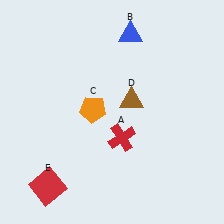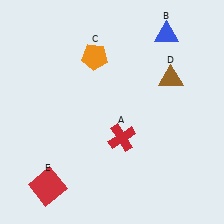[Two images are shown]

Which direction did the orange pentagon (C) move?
The orange pentagon (C) moved up.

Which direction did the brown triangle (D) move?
The brown triangle (D) moved right.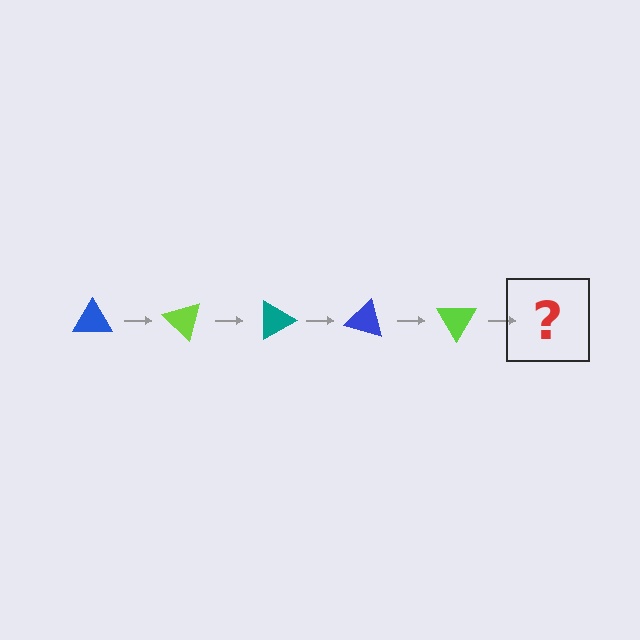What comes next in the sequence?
The next element should be a teal triangle, rotated 225 degrees from the start.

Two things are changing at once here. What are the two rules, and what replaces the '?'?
The two rules are that it rotates 45 degrees each step and the color cycles through blue, lime, and teal. The '?' should be a teal triangle, rotated 225 degrees from the start.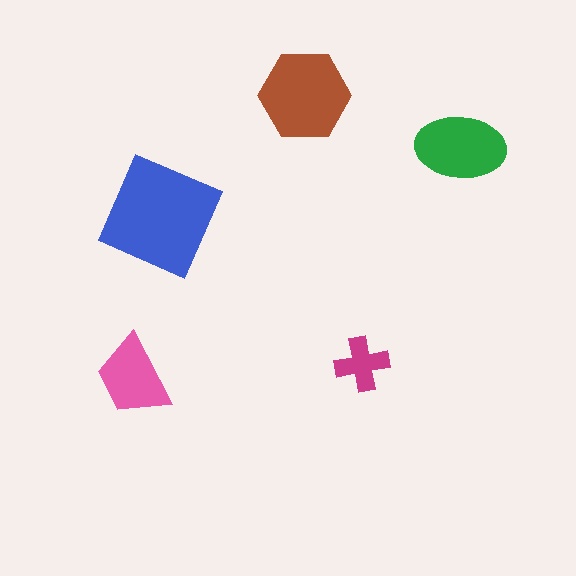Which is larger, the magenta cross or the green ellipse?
The green ellipse.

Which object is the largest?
The blue square.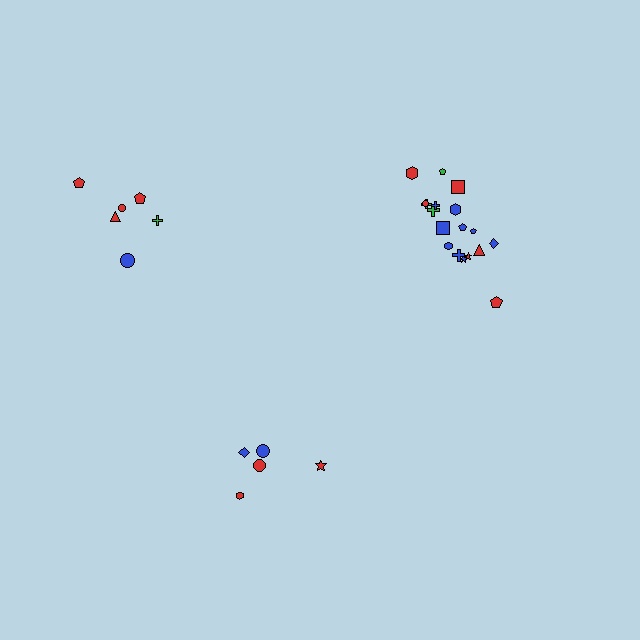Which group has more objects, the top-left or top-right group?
The top-right group.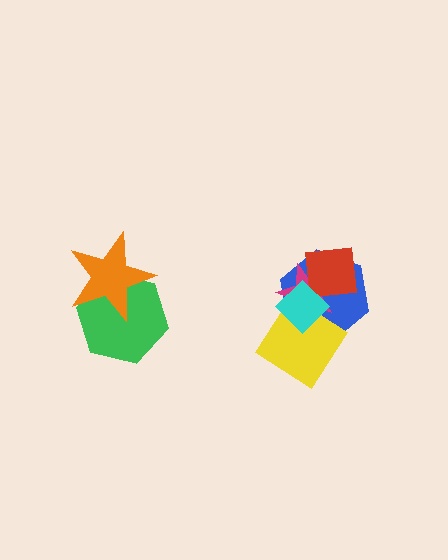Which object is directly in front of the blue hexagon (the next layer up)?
The magenta star is directly in front of the blue hexagon.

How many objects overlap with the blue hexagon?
4 objects overlap with the blue hexagon.